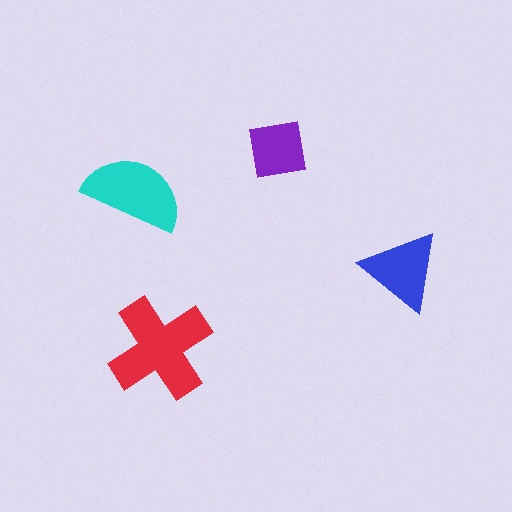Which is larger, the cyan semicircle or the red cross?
The red cross.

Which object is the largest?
The red cross.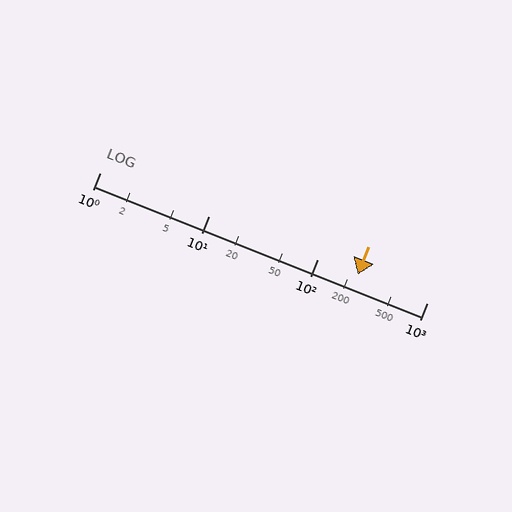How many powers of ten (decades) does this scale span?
The scale spans 3 decades, from 1 to 1000.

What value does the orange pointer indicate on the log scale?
The pointer indicates approximately 230.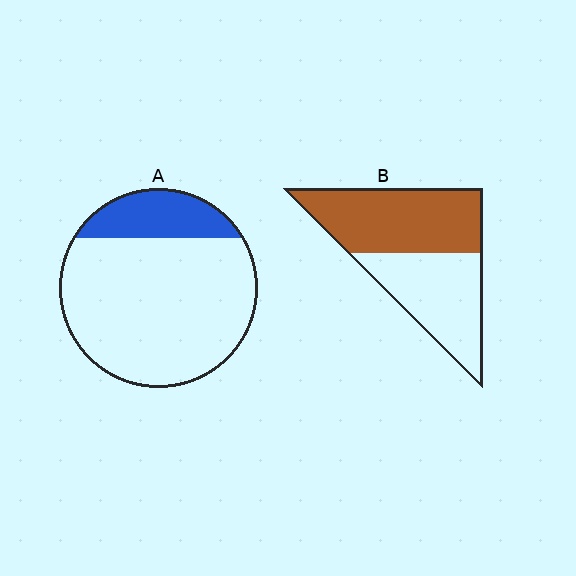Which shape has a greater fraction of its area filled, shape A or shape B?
Shape B.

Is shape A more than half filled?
No.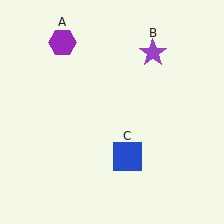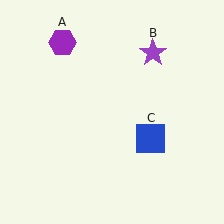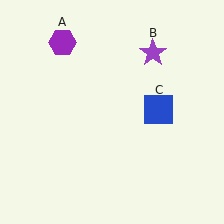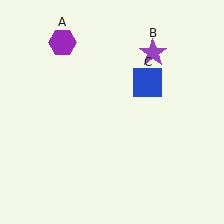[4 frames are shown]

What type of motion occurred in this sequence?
The blue square (object C) rotated counterclockwise around the center of the scene.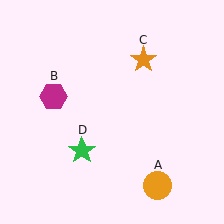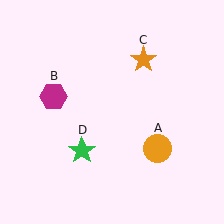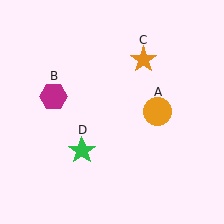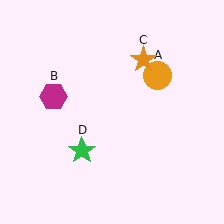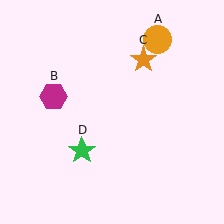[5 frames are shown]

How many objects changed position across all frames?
1 object changed position: orange circle (object A).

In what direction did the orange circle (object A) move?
The orange circle (object A) moved up.